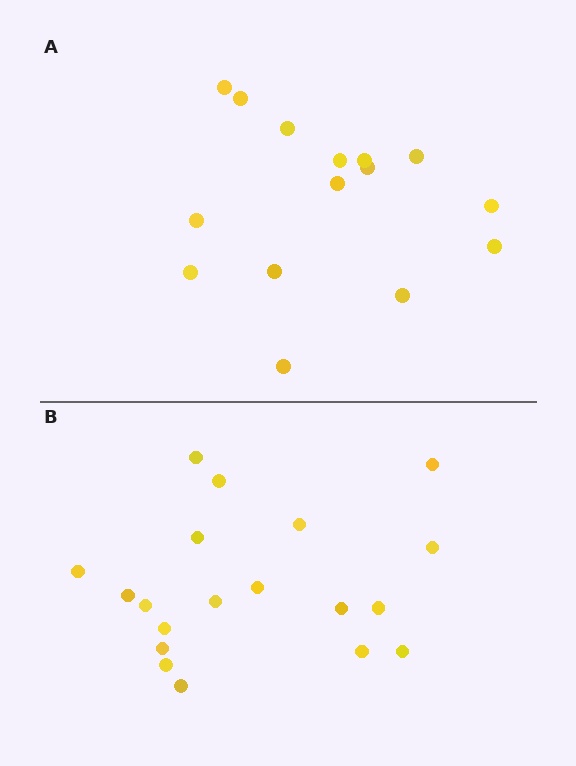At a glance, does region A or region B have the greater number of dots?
Region B (the bottom region) has more dots.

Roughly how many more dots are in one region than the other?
Region B has about 4 more dots than region A.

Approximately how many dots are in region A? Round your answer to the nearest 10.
About 20 dots. (The exact count is 15, which rounds to 20.)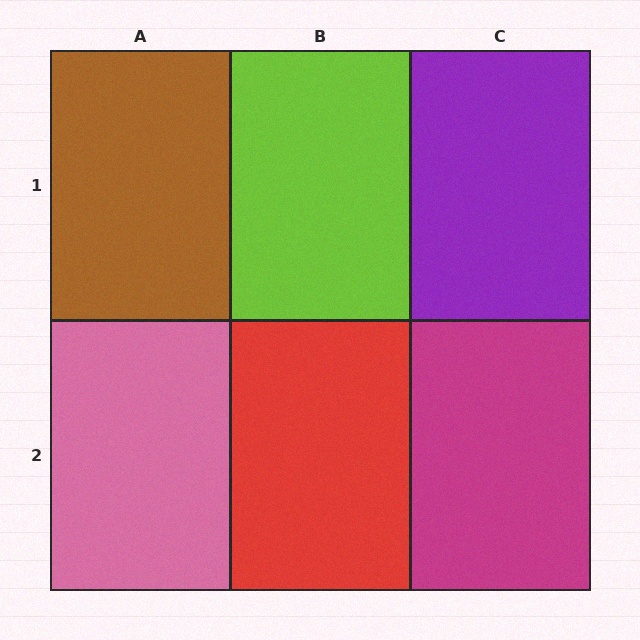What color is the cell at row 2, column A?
Pink.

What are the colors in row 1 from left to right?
Brown, lime, purple.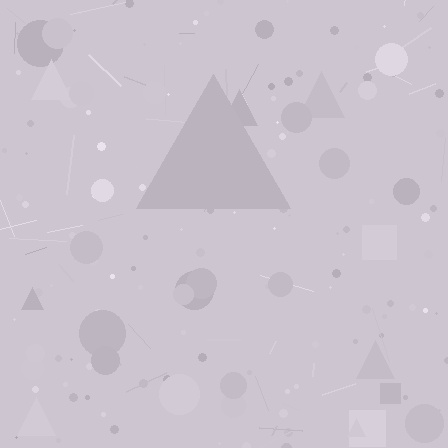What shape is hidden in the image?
A triangle is hidden in the image.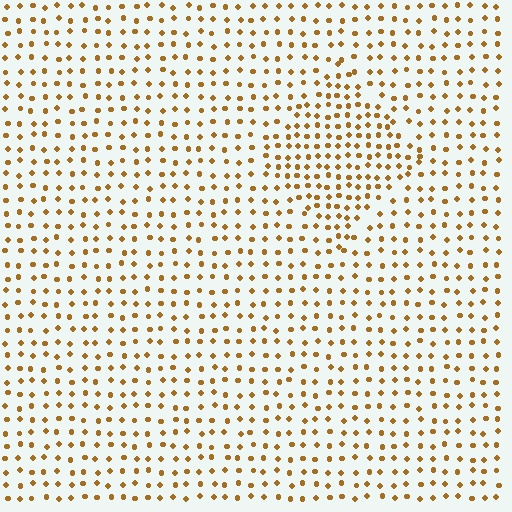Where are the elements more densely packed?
The elements are more densely packed inside the diamond boundary.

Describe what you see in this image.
The image contains small brown elements arranged at two different densities. A diamond-shaped region is visible where the elements are more densely packed than the surrounding area.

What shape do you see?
I see a diamond.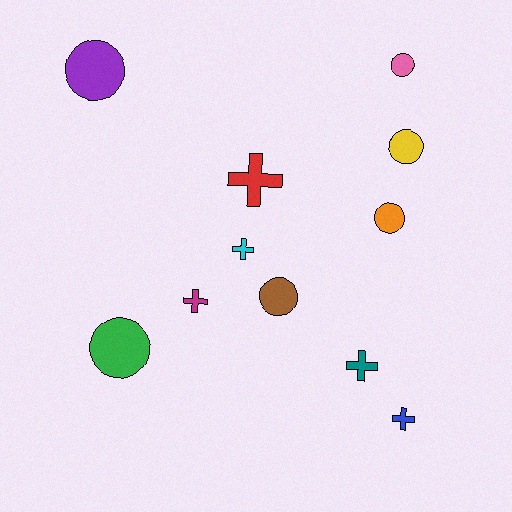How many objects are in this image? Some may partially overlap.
There are 11 objects.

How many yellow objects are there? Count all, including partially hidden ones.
There is 1 yellow object.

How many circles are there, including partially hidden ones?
There are 6 circles.